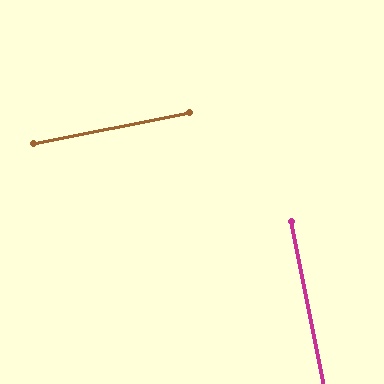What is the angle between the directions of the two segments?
Approximately 90 degrees.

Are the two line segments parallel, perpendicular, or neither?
Perpendicular — they meet at approximately 90°.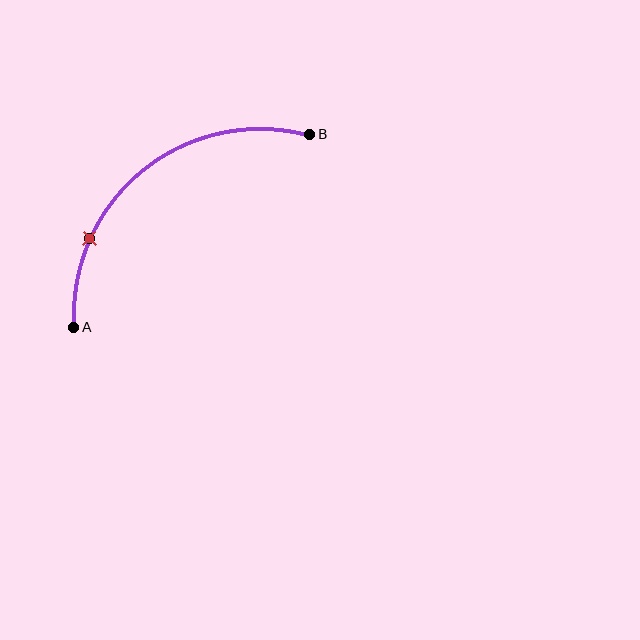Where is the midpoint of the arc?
The arc midpoint is the point on the curve farthest from the straight line joining A and B. It sits above and to the left of that line.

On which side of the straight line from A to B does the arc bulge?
The arc bulges above and to the left of the straight line connecting A and B.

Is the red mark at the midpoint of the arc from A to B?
No. The red mark lies on the arc but is closer to endpoint A. The arc midpoint would be at the point on the curve equidistant along the arc from both A and B.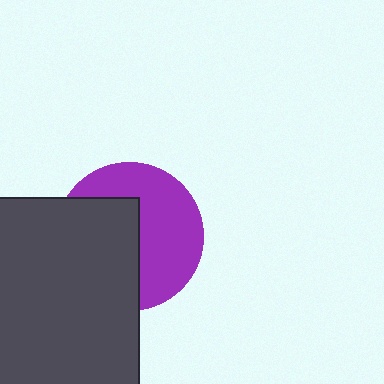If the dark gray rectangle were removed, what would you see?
You would see the complete purple circle.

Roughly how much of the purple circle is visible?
About half of it is visible (roughly 53%).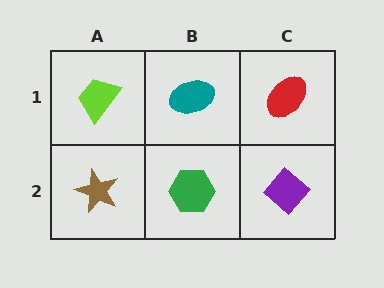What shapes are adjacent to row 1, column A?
A brown star (row 2, column A), a teal ellipse (row 1, column B).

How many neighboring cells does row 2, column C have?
2.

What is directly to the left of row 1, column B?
A lime trapezoid.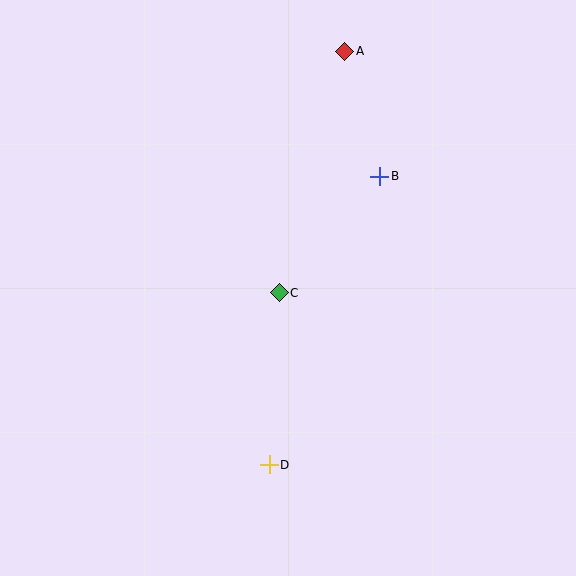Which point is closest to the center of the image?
Point C at (279, 293) is closest to the center.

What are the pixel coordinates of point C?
Point C is at (279, 293).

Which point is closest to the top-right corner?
Point A is closest to the top-right corner.